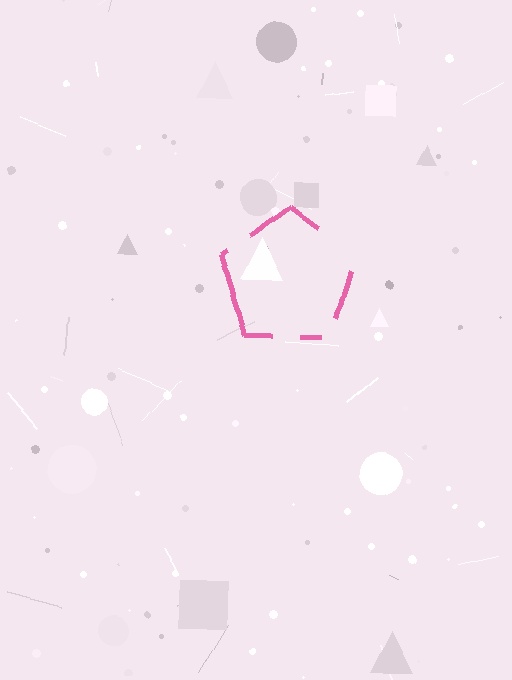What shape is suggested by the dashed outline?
The dashed outline suggests a pentagon.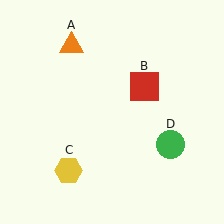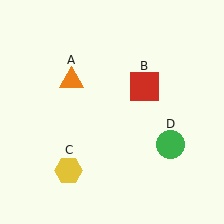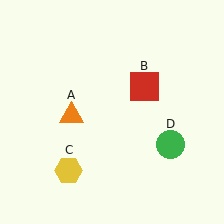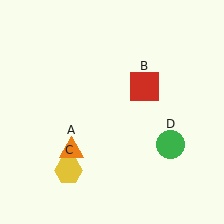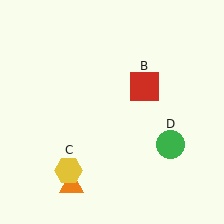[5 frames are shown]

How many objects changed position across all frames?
1 object changed position: orange triangle (object A).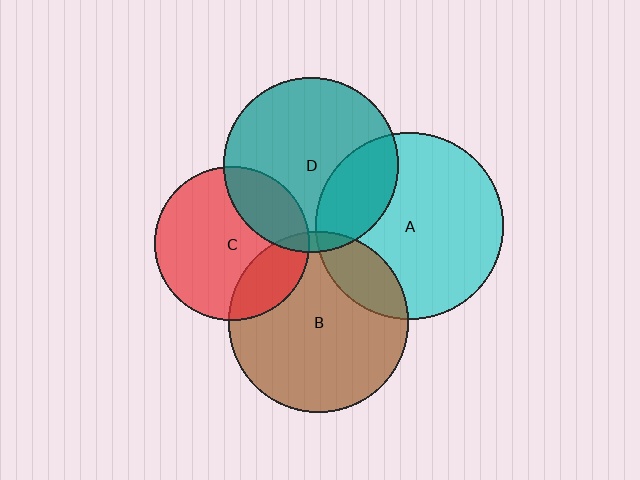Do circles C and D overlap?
Yes.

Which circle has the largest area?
Circle A (cyan).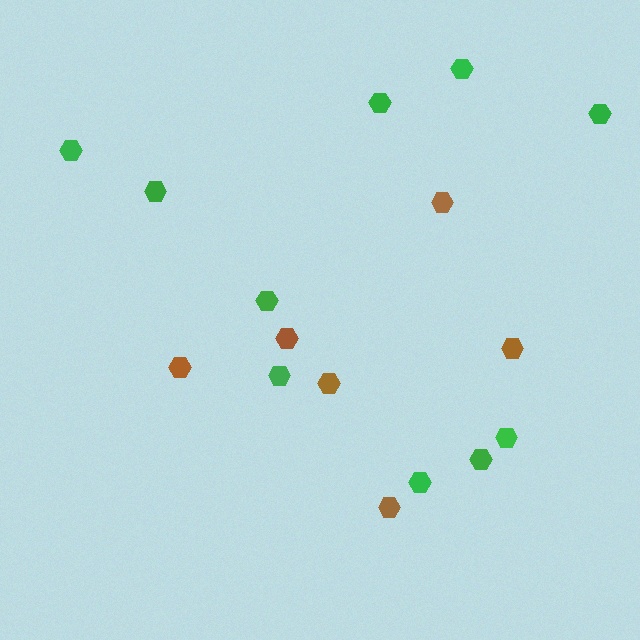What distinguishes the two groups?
There are 2 groups: one group of brown hexagons (6) and one group of green hexagons (10).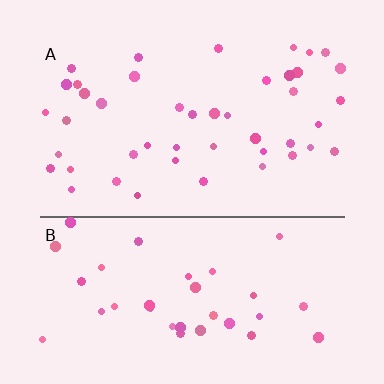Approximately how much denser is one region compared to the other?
Approximately 1.2× — region A over region B.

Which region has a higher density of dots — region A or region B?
A (the top).